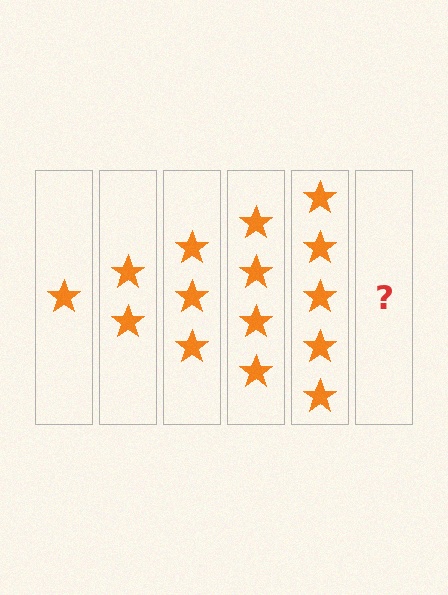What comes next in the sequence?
The next element should be 6 stars.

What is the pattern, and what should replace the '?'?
The pattern is that each step adds one more star. The '?' should be 6 stars.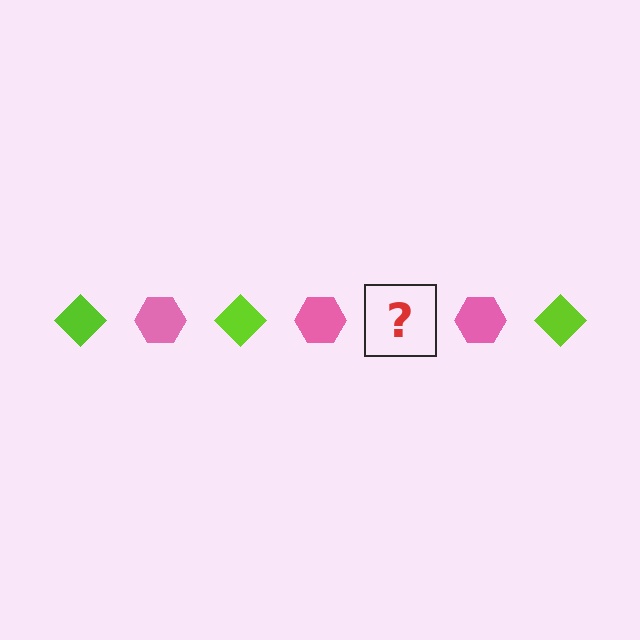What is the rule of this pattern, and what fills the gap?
The rule is that the pattern alternates between lime diamond and pink hexagon. The gap should be filled with a lime diamond.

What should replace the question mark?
The question mark should be replaced with a lime diamond.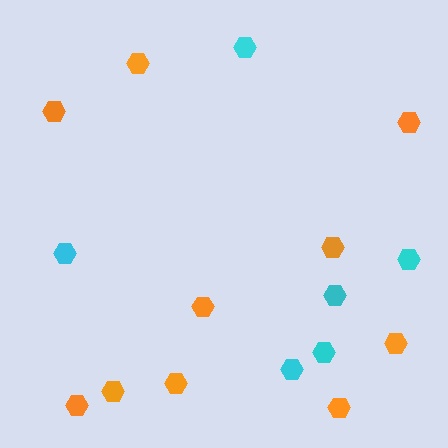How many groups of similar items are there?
There are 2 groups: one group of orange hexagons (10) and one group of cyan hexagons (6).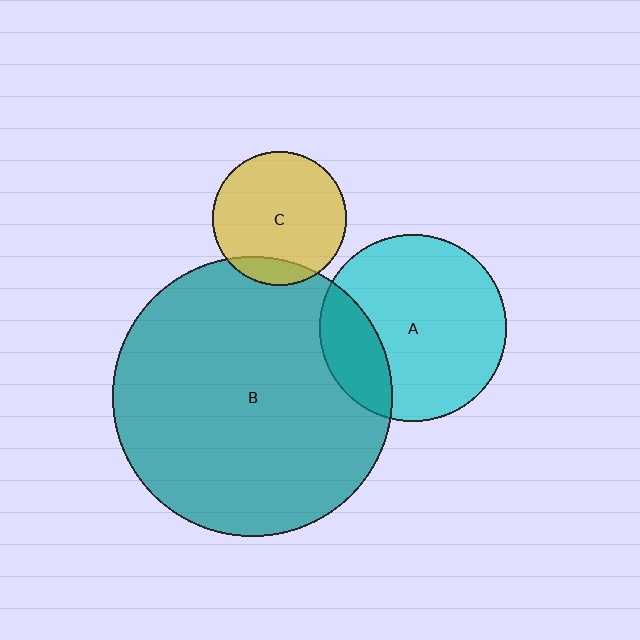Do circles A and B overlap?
Yes.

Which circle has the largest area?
Circle B (teal).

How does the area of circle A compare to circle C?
Approximately 1.9 times.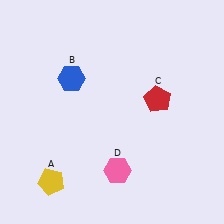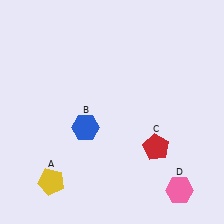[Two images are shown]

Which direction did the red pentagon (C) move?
The red pentagon (C) moved down.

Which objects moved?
The objects that moved are: the blue hexagon (B), the red pentagon (C), the pink hexagon (D).